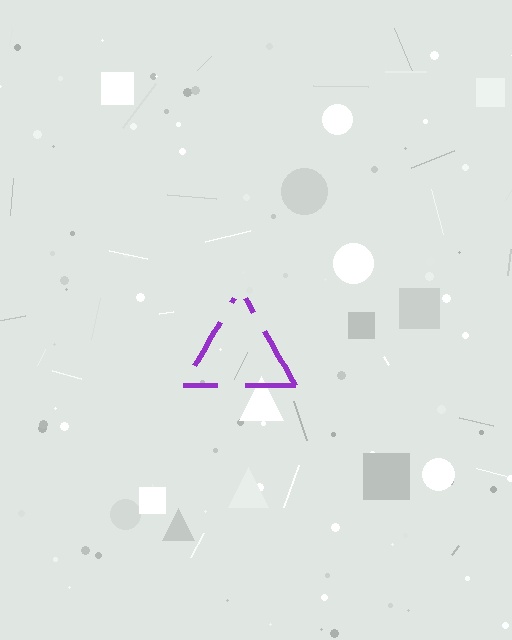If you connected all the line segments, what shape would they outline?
They would outline a triangle.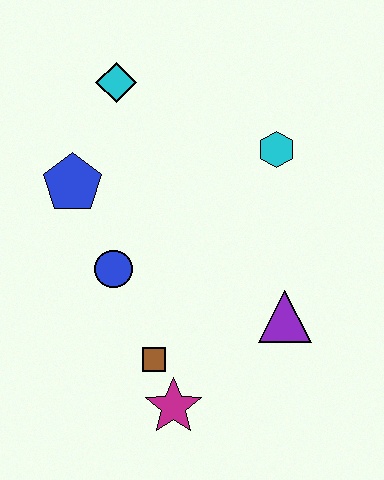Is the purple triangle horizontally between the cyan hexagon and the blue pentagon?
No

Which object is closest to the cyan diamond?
The blue pentagon is closest to the cyan diamond.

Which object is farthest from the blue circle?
The cyan hexagon is farthest from the blue circle.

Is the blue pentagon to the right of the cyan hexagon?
No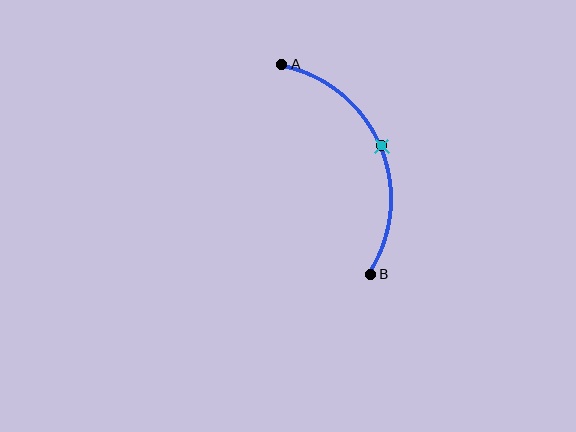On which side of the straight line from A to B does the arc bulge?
The arc bulges to the right of the straight line connecting A and B.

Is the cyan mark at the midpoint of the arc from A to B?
Yes. The cyan mark lies on the arc at equal arc-length from both A and B — it is the arc midpoint.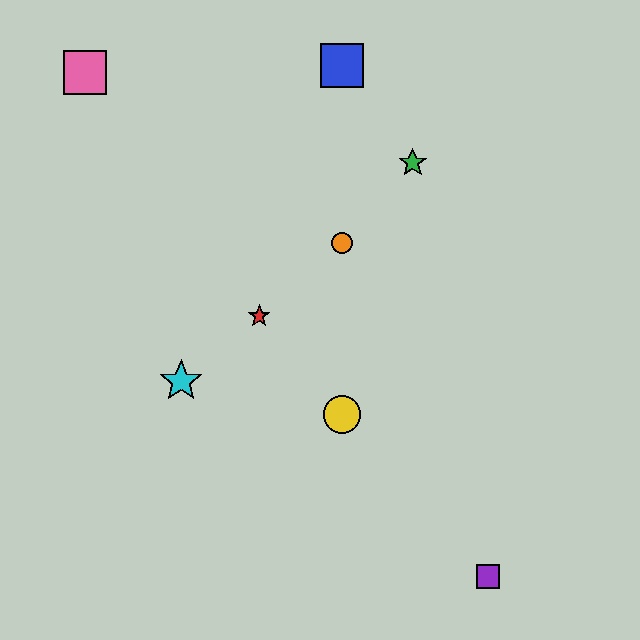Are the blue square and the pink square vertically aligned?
No, the blue square is at x≈342 and the pink square is at x≈85.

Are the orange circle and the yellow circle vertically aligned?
Yes, both are at x≈342.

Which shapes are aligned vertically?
The blue square, the yellow circle, the orange circle are aligned vertically.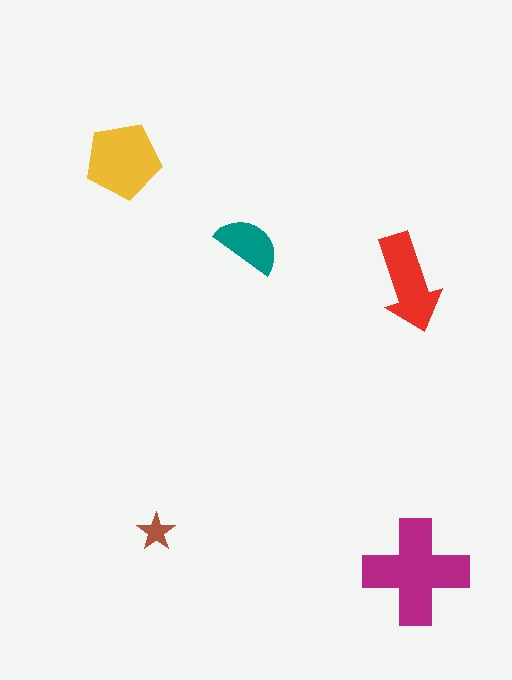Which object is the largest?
The magenta cross.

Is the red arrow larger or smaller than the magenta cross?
Smaller.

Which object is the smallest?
The brown star.